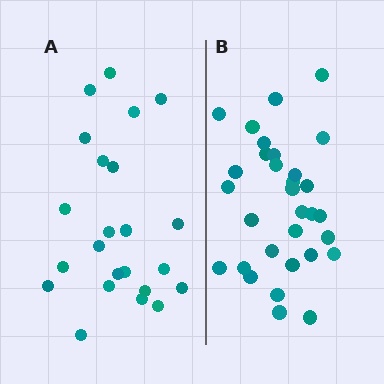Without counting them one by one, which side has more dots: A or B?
Region B (the right region) has more dots.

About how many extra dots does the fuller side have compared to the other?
Region B has roughly 8 or so more dots than region A.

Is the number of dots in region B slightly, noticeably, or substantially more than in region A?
Region B has noticeably more, but not dramatically so. The ratio is roughly 1.3 to 1.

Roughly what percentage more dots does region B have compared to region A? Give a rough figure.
About 35% more.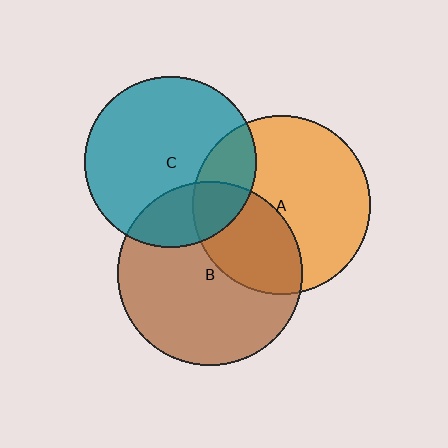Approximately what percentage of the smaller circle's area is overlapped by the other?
Approximately 35%.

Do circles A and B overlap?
Yes.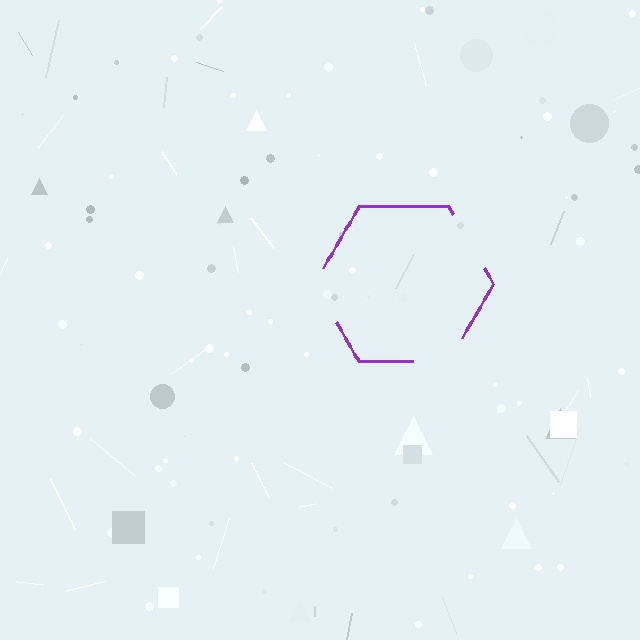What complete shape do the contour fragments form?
The contour fragments form a hexagon.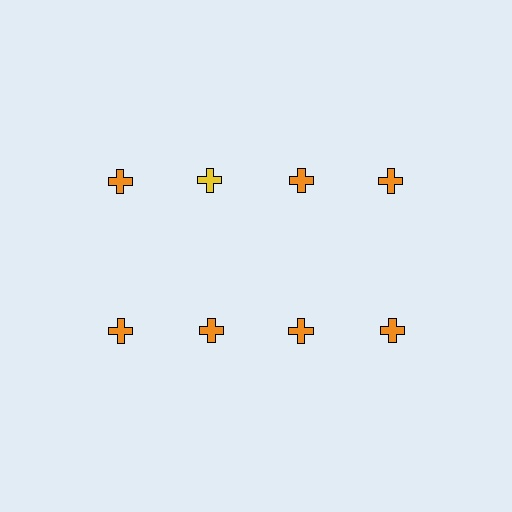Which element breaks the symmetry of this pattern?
The yellow cross in the top row, second from left column breaks the symmetry. All other shapes are orange crosses.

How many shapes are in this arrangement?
There are 8 shapes arranged in a grid pattern.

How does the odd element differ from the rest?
It has a different color: yellow instead of orange.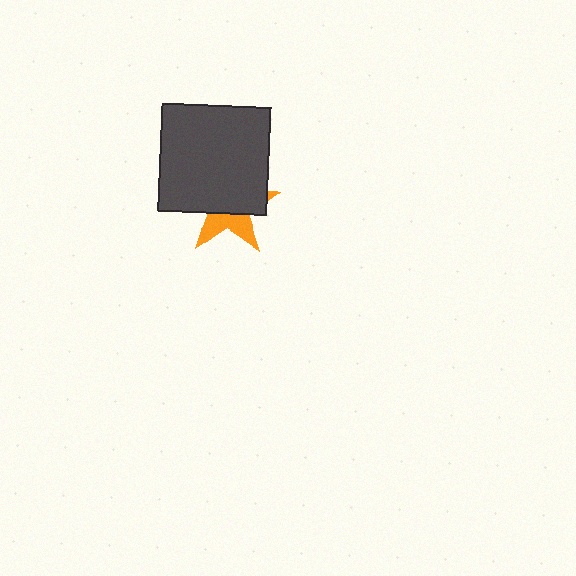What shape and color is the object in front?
The object in front is a dark gray square.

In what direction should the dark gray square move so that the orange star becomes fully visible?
The dark gray square should move up. That is the shortest direction to clear the overlap and leave the orange star fully visible.